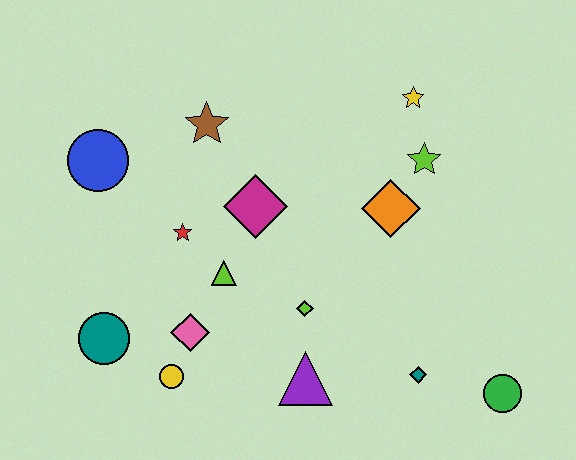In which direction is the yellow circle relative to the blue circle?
The yellow circle is below the blue circle.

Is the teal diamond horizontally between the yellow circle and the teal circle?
No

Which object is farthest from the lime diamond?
The blue circle is farthest from the lime diamond.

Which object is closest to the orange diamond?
The lime star is closest to the orange diamond.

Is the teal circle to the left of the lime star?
Yes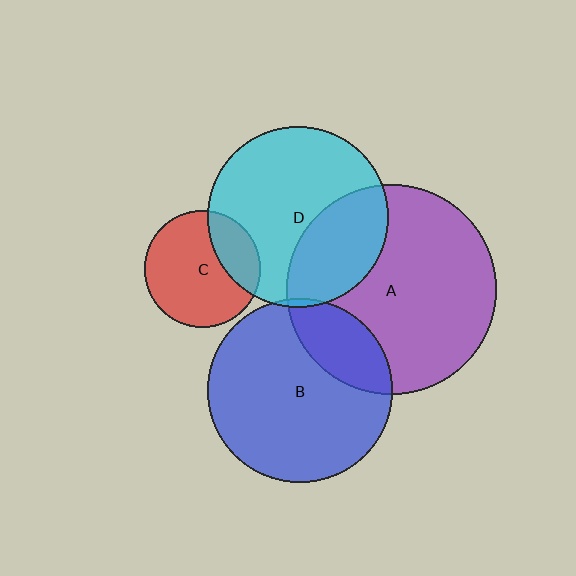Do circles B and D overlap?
Yes.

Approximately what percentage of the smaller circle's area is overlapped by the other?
Approximately 5%.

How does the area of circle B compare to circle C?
Approximately 2.5 times.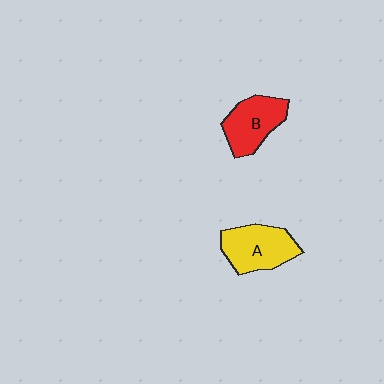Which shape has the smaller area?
Shape B (red).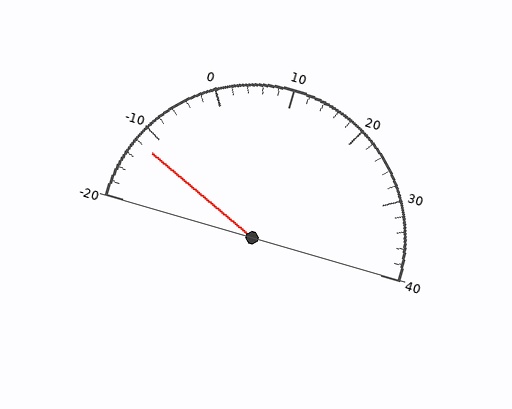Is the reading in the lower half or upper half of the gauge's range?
The reading is in the lower half of the range (-20 to 40).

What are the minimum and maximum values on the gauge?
The gauge ranges from -20 to 40.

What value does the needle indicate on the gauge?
The needle indicates approximately -12.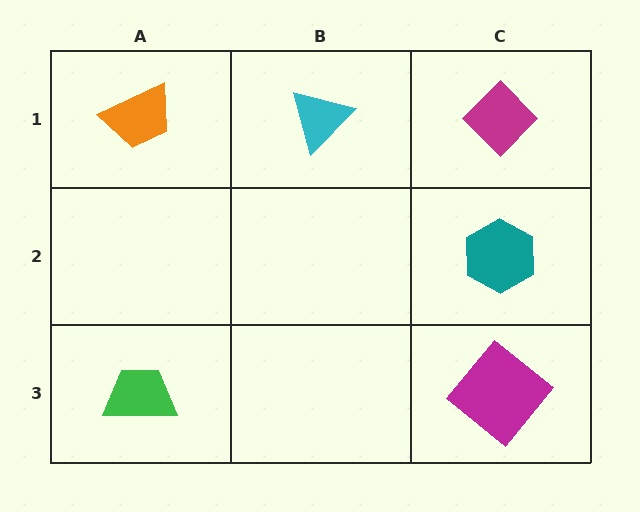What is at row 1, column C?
A magenta diamond.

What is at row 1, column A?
An orange trapezoid.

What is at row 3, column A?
A green trapezoid.